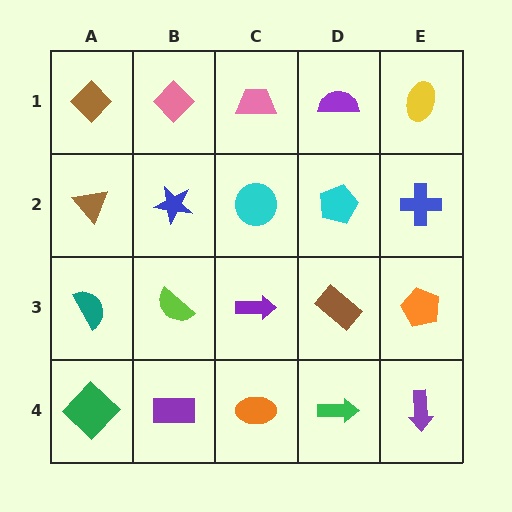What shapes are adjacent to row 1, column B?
A blue star (row 2, column B), a brown diamond (row 1, column A), a pink trapezoid (row 1, column C).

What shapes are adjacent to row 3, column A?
A brown triangle (row 2, column A), a green diamond (row 4, column A), a lime semicircle (row 3, column B).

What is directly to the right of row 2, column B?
A cyan circle.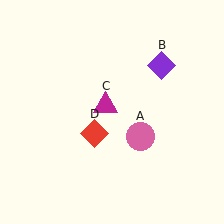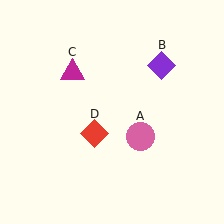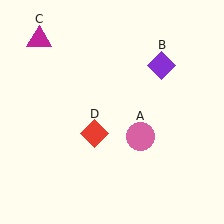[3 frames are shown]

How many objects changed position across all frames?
1 object changed position: magenta triangle (object C).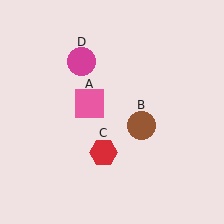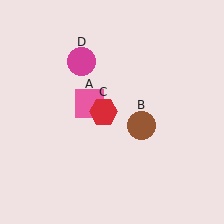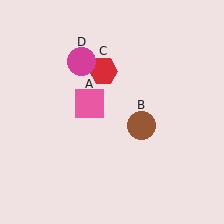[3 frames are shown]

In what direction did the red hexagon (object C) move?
The red hexagon (object C) moved up.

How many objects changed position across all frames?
1 object changed position: red hexagon (object C).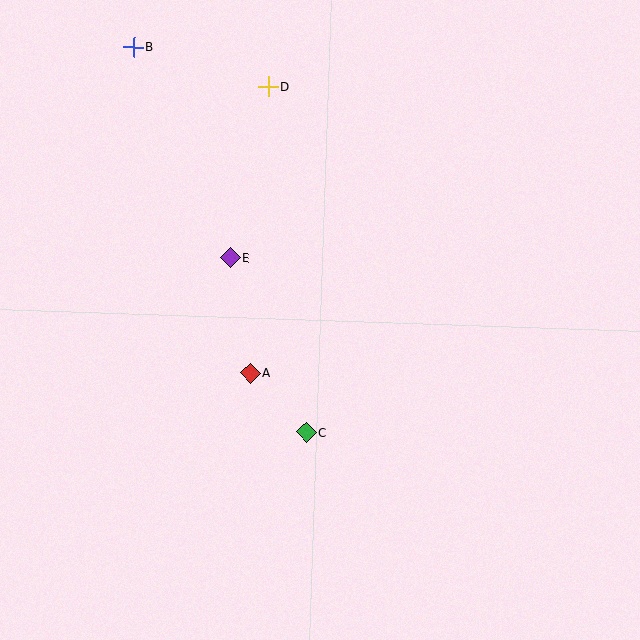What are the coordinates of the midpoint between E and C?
The midpoint between E and C is at (268, 345).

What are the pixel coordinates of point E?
Point E is at (230, 257).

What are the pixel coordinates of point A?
Point A is at (251, 373).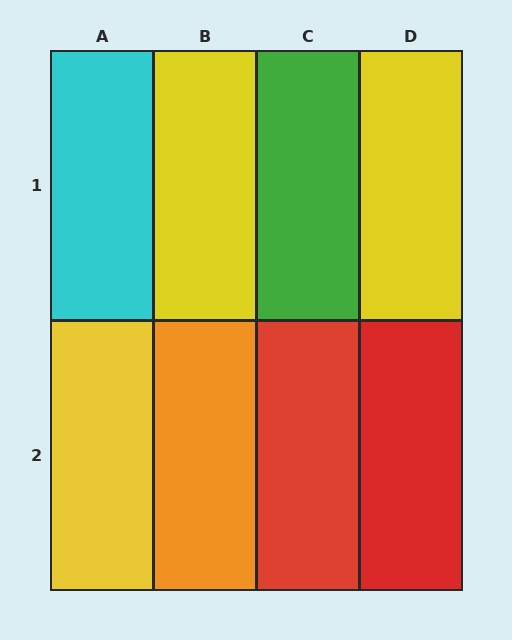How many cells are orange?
1 cell is orange.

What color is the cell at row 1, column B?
Yellow.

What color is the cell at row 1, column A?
Cyan.